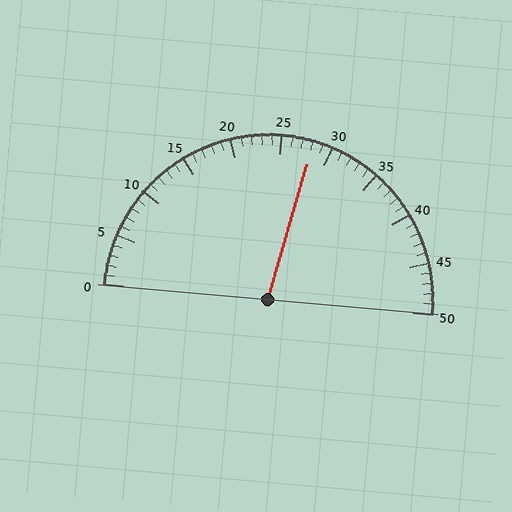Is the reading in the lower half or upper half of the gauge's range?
The reading is in the upper half of the range (0 to 50).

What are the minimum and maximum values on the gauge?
The gauge ranges from 0 to 50.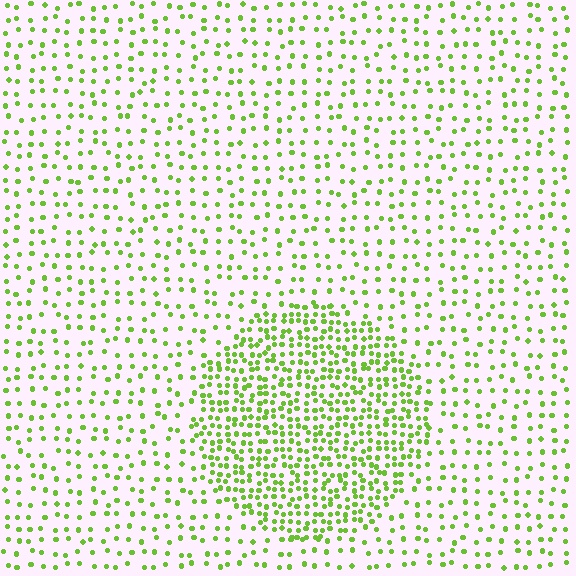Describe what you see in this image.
The image contains small lime elements arranged at two different densities. A circle-shaped region is visible where the elements are more densely packed than the surrounding area.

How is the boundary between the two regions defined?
The boundary is defined by a change in element density (approximately 2.4x ratio). All elements are the same color, size, and shape.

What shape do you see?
I see a circle.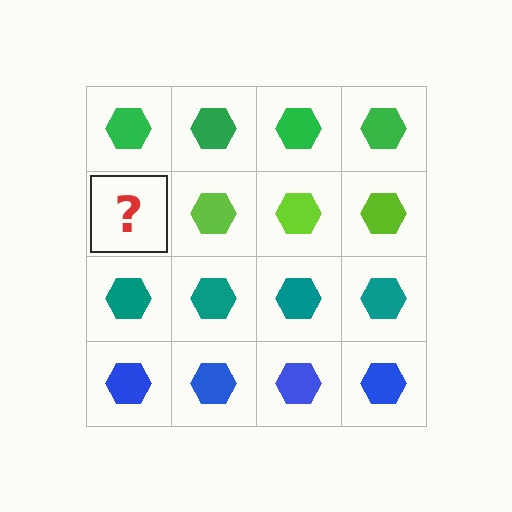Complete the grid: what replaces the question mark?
The question mark should be replaced with a lime hexagon.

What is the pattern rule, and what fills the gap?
The rule is that each row has a consistent color. The gap should be filled with a lime hexagon.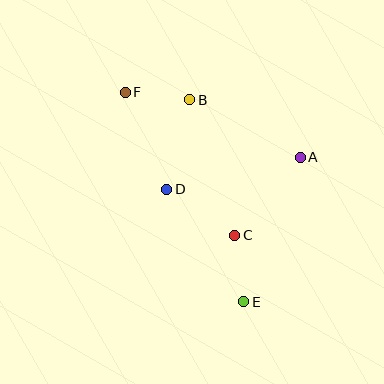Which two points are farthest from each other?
Points E and F are farthest from each other.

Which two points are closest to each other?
Points B and F are closest to each other.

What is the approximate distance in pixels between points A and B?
The distance between A and B is approximately 124 pixels.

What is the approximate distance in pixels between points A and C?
The distance between A and C is approximately 102 pixels.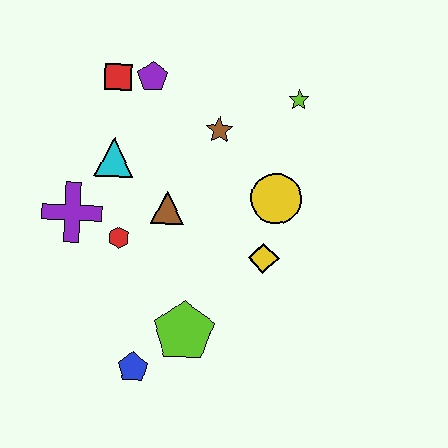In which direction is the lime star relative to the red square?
The lime star is to the right of the red square.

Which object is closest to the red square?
The purple pentagon is closest to the red square.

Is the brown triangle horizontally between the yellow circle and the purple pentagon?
Yes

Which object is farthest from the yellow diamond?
The red square is farthest from the yellow diamond.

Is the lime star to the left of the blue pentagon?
No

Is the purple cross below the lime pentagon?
No